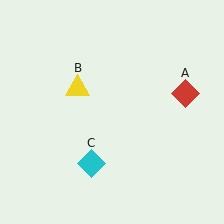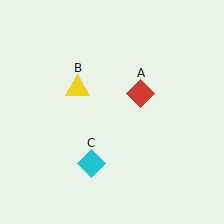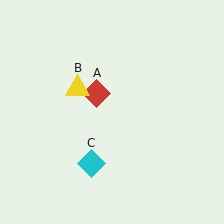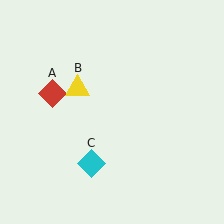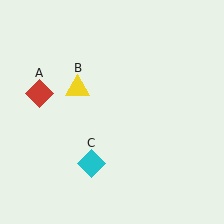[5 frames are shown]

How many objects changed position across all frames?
1 object changed position: red diamond (object A).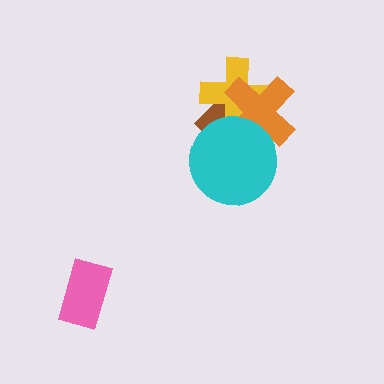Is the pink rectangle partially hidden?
No, no other shape covers it.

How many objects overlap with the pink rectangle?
0 objects overlap with the pink rectangle.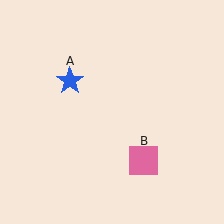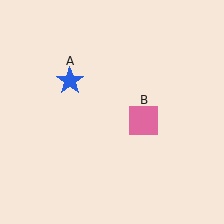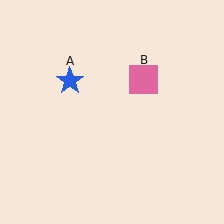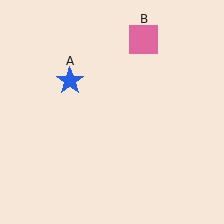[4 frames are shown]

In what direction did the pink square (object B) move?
The pink square (object B) moved up.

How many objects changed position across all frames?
1 object changed position: pink square (object B).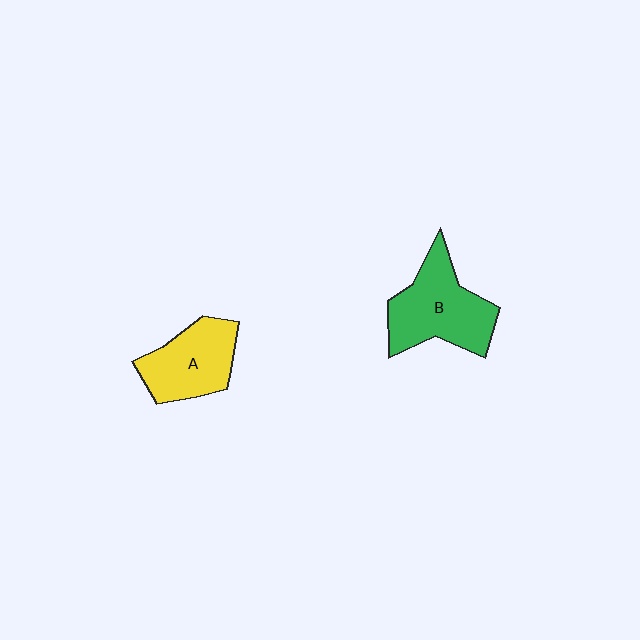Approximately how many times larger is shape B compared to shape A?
Approximately 1.2 times.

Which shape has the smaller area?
Shape A (yellow).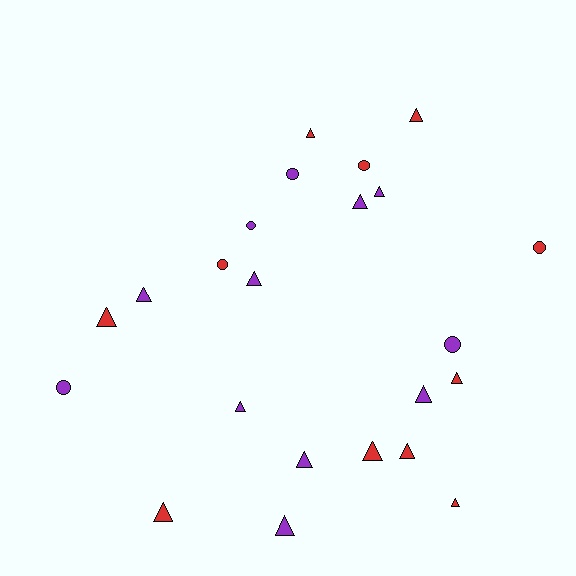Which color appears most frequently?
Purple, with 12 objects.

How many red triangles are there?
There are 8 red triangles.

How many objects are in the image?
There are 23 objects.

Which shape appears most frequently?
Triangle, with 16 objects.